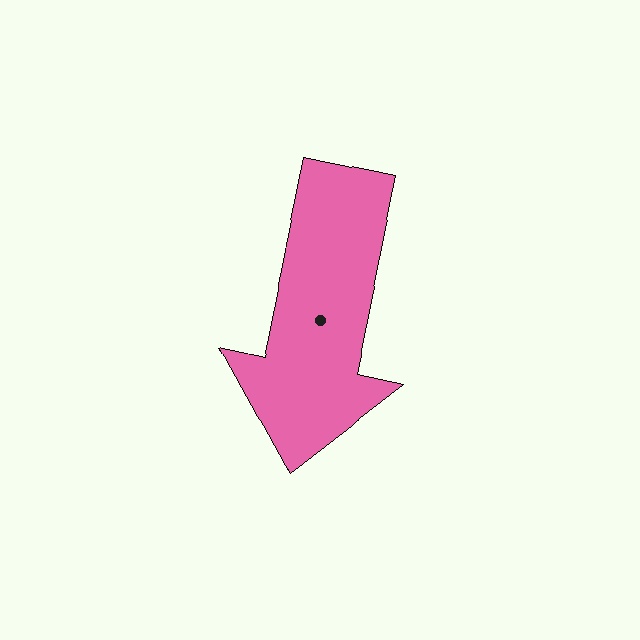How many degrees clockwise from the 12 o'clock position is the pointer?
Approximately 192 degrees.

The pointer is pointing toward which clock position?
Roughly 6 o'clock.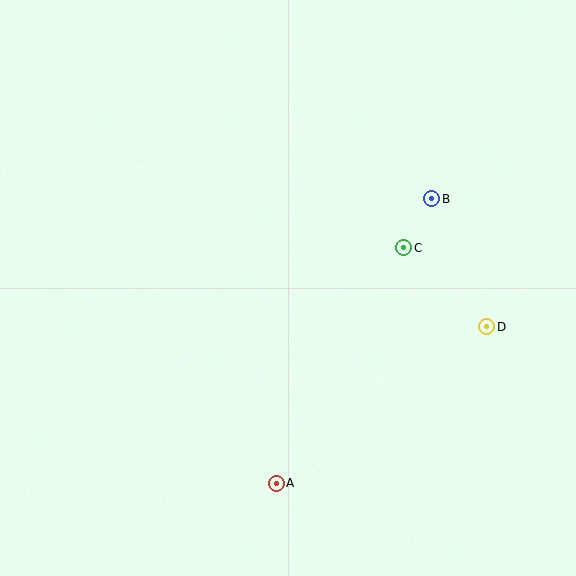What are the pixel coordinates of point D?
Point D is at (487, 327).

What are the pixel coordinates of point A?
Point A is at (276, 483).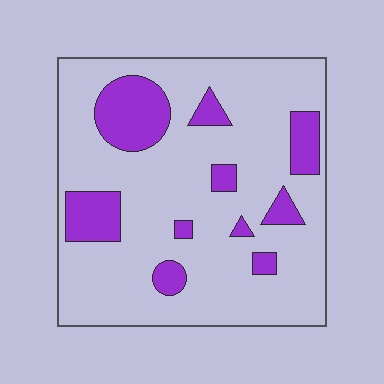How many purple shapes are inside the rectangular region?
10.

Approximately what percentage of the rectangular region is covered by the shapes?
Approximately 20%.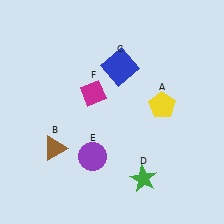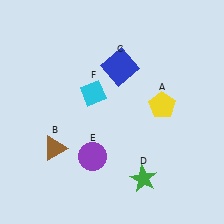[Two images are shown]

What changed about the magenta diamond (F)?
In Image 1, F is magenta. In Image 2, it changed to cyan.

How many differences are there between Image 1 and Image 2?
There is 1 difference between the two images.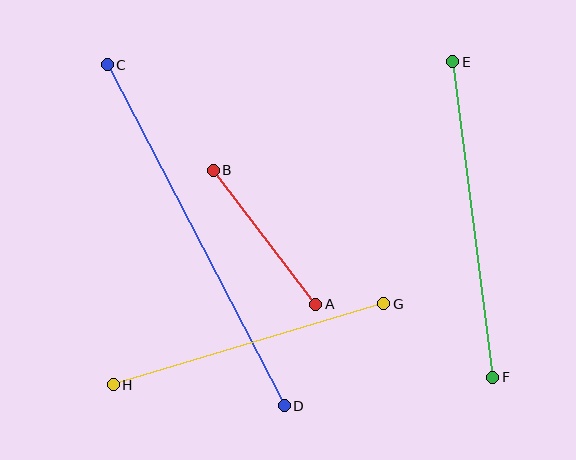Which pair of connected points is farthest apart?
Points C and D are farthest apart.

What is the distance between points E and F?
The distance is approximately 318 pixels.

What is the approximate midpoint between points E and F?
The midpoint is at approximately (473, 219) pixels.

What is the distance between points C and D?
The distance is approximately 384 pixels.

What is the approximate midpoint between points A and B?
The midpoint is at approximately (264, 237) pixels.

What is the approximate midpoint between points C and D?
The midpoint is at approximately (196, 235) pixels.